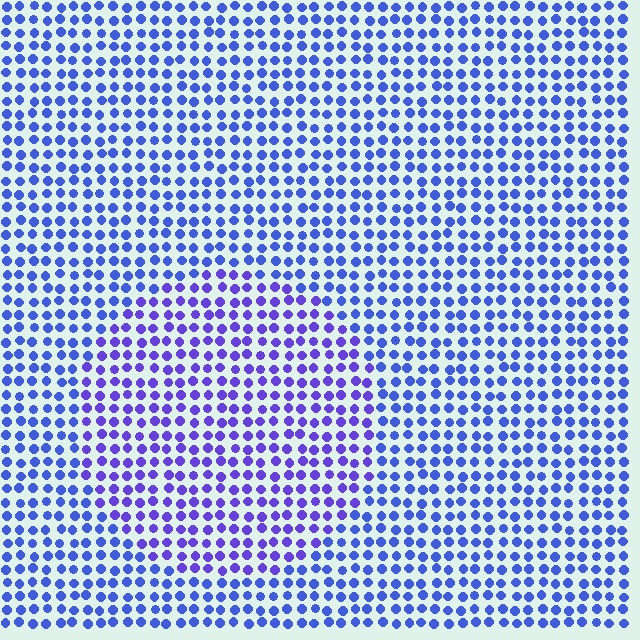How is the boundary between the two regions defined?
The boundary is defined purely by a slight shift in hue (about 26 degrees). Spacing, size, and orientation are identical on both sides.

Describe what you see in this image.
The image is filled with small blue elements in a uniform arrangement. A circle-shaped region is visible where the elements are tinted to a slightly different hue, forming a subtle color boundary.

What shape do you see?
I see a circle.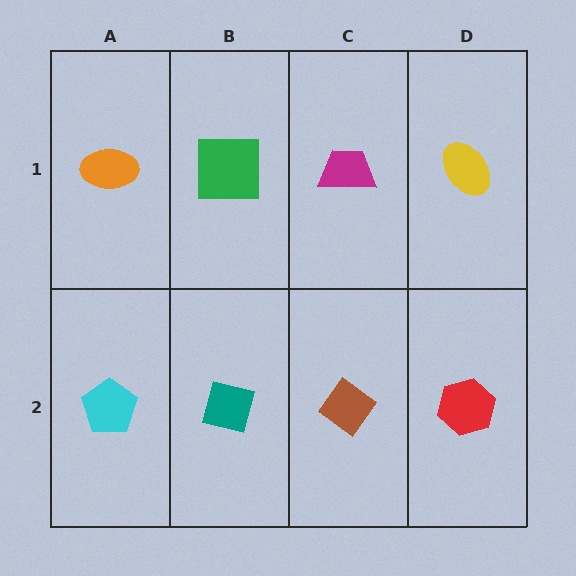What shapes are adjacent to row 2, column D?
A yellow ellipse (row 1, column D), a brown diamond (row 2, column C).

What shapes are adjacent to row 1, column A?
A cyan pentagon (row 2, column A), a green square (row 1, column B).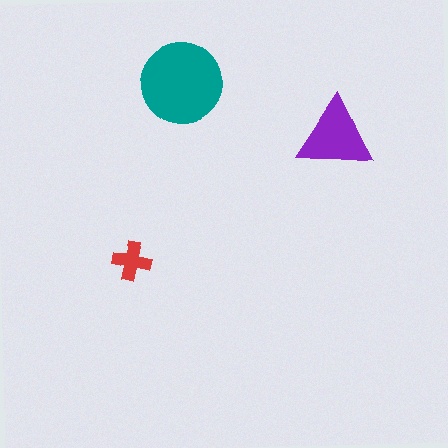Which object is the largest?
The teal circle.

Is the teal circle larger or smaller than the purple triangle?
Larger.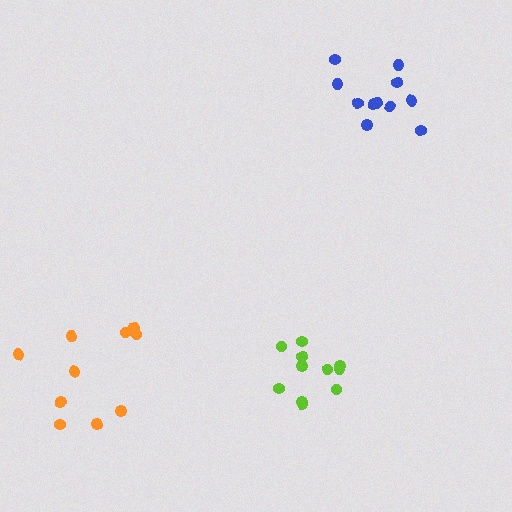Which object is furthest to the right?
The blue cluster is rightmost.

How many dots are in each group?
Group 1: 10 dots, Group 2: 11 dots, Group 3: 11 dots (32 total).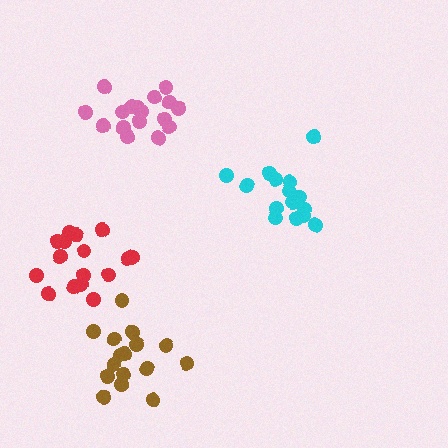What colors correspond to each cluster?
The clusters are colored: pink, cyan, brown, red.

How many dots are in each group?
Group 1: 17 dots, Group 2: 15 dots, Group 3: 16 dots, Group 4: 16 dots (64 total).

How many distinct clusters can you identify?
There are 4 distinct clusters.